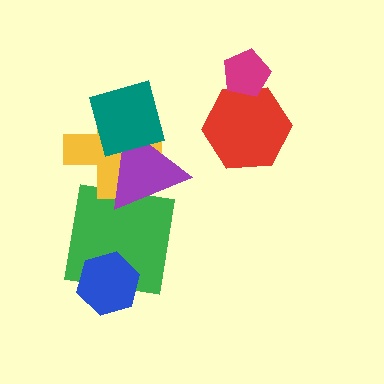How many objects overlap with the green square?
2 objects overlap with the green square.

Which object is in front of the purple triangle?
The teal square is in front of the purple triangle.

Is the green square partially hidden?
Yes, it is partially covered by another shape.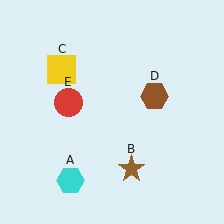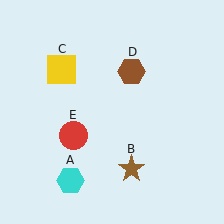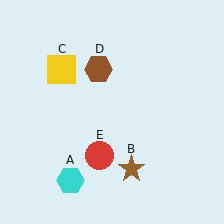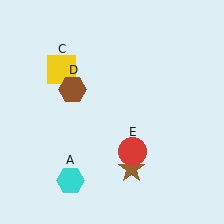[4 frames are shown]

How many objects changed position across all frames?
2 objects changed position: brown hexagon (object D), red circle (object E).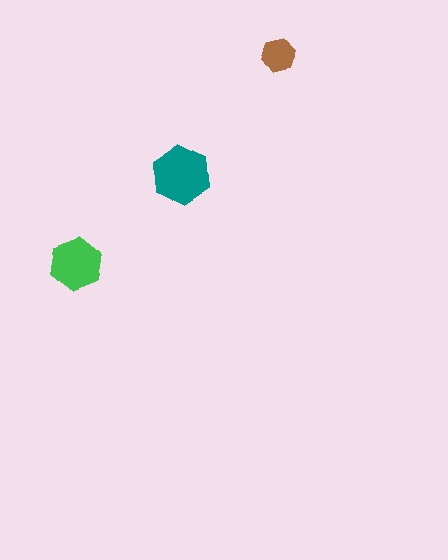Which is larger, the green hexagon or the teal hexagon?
The teal one.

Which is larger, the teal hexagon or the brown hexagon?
The teal one.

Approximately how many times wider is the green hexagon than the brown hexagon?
About 1.5 times wider.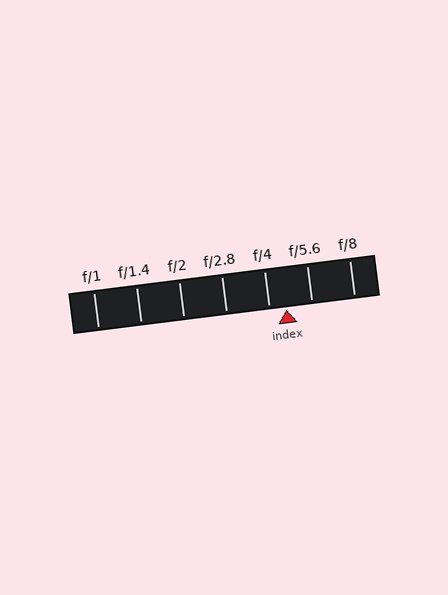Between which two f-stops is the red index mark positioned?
The index mark is between f/4 and f/5.6.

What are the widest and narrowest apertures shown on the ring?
The widest aperture shown is f/1 and the narrowest is f/8.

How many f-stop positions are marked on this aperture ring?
There are 7 f-stop positions marked.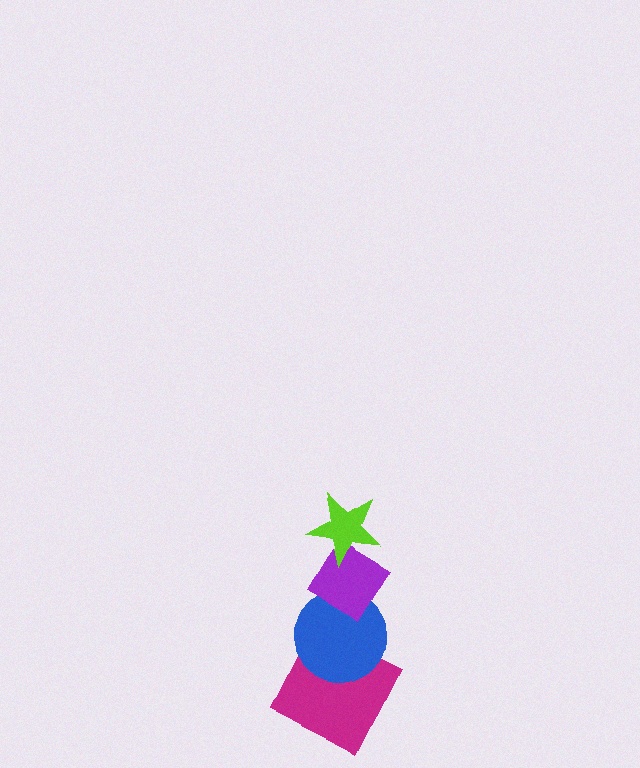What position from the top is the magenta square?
The magenta square is 4th from the top.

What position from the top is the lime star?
The lime star is 1st from the top.